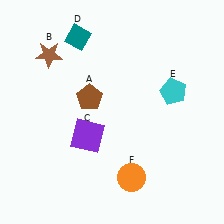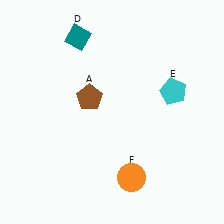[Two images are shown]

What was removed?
The purple square (C), the brown star (B) were removed in Image 2.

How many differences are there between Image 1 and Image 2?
There are 2 differences between the two images.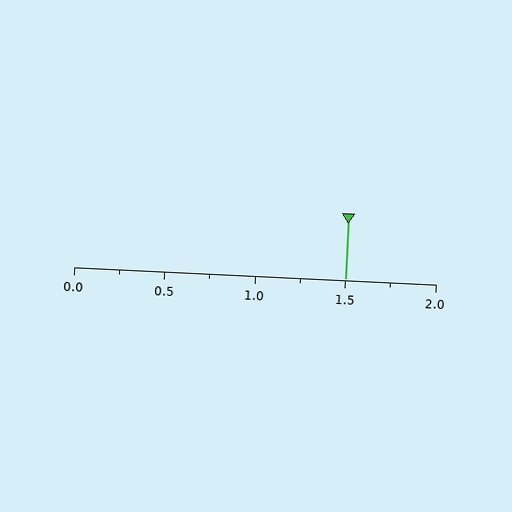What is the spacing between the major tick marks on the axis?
The major ticks are spaced 0.5 apart.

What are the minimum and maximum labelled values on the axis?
The axis runs from 0.0 to 2.0.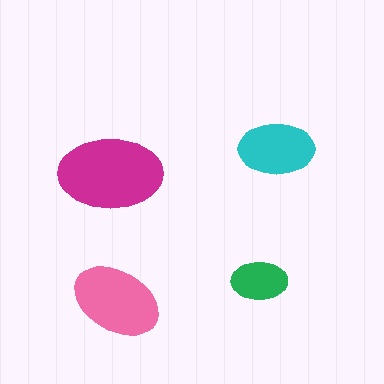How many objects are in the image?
There are 4 objects in the image.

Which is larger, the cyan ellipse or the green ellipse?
The cyan one.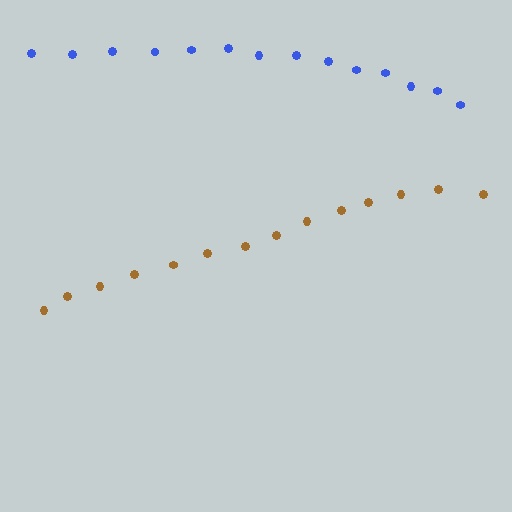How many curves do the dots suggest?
There are 2 distinct paths.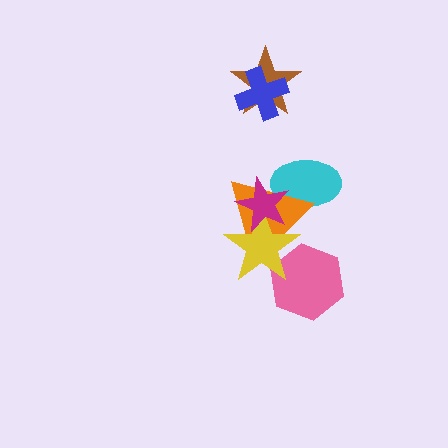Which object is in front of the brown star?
The blue cross is in front of the brown star.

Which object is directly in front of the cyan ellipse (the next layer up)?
The orange triangle is directly in front of the cyan ellipse.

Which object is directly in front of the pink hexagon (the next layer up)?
The orange triangle is directly in front of the pink hexagon.